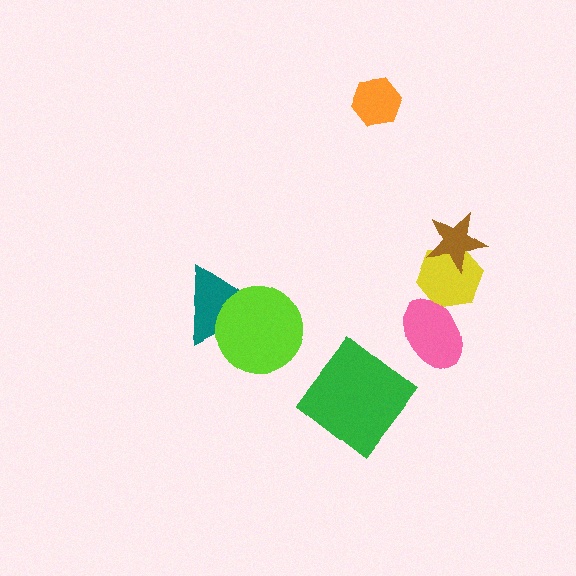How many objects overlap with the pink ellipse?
1 object overlaps with the pink ellipse.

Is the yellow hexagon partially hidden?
Yes, it is partially covered by another shape.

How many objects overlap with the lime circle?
1 object overlaps with the lime circle.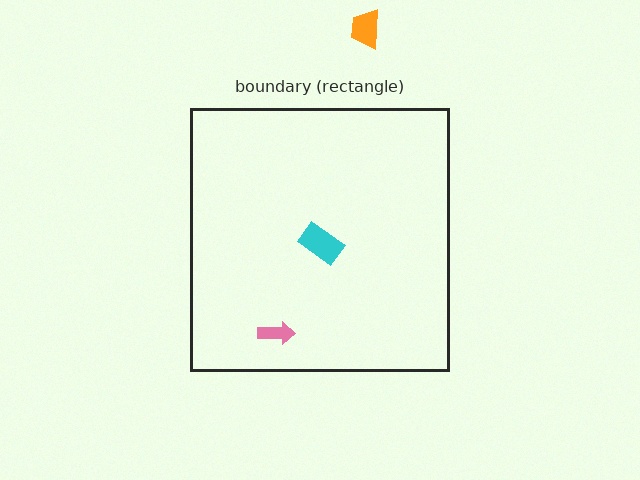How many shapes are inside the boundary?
2 inside, 1 outside.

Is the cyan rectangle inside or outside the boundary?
Inside.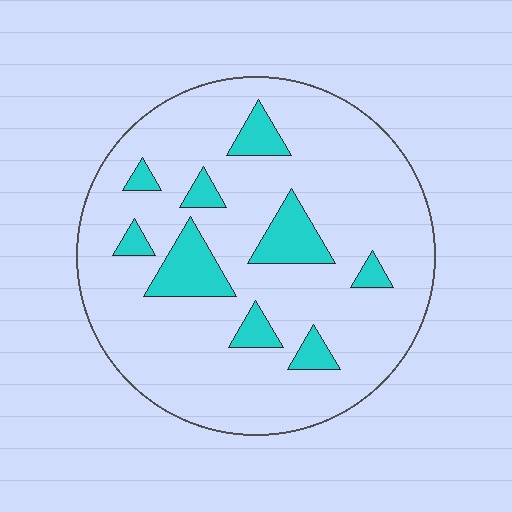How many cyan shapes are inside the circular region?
9.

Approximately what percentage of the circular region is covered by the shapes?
Approximately 15%.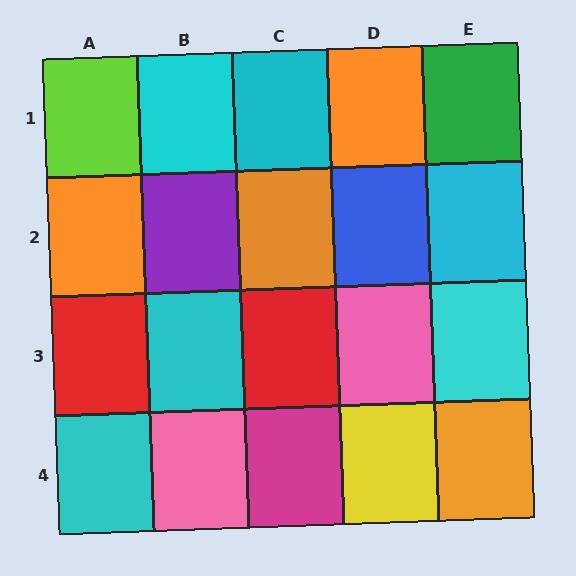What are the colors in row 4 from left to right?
Cyan, pink, magenta, yellow, orange.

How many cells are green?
1 cell is green.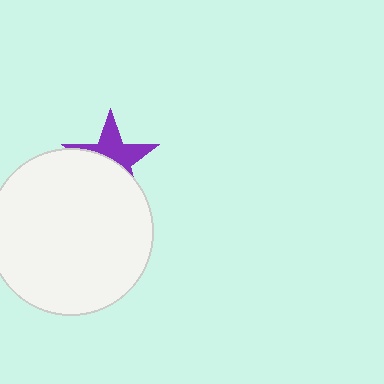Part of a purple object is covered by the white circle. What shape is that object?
It is a star.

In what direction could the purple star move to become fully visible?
The purple star could move up. That would shift it out from behind the white circle entirely.